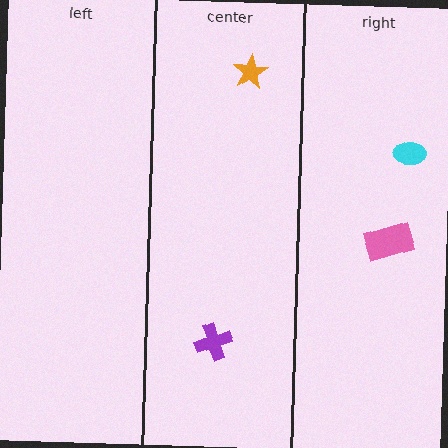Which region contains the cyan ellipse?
The right region.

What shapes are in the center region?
The purple cross, the orange star.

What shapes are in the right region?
The cyan ellipse, the pink rectangle.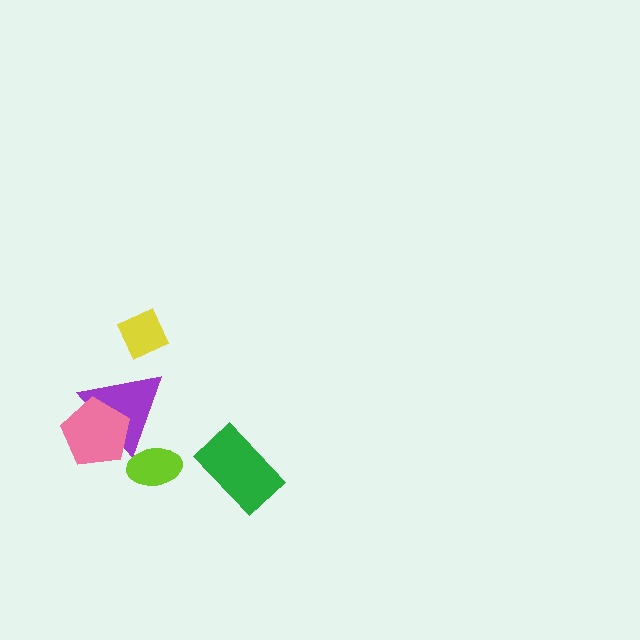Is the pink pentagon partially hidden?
No, no other shape covers it.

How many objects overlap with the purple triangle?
2 objects overlap with the purple triangle.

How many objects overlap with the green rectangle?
0 objects overlap with the green rectangle.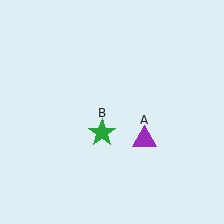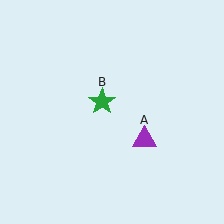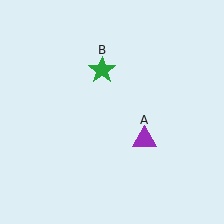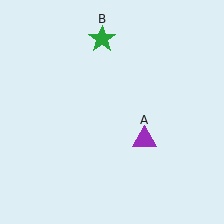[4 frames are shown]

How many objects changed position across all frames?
1 object changed position: green star (object B).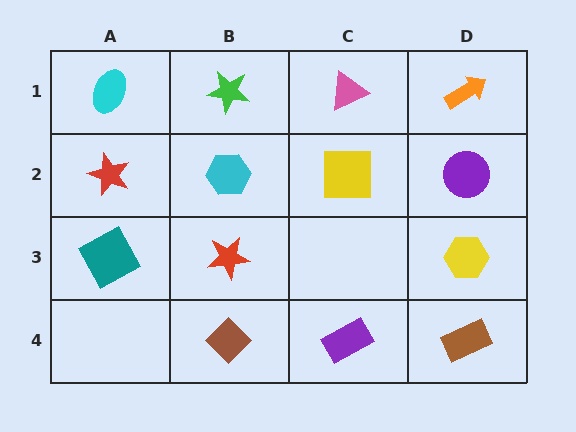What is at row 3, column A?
A teal square.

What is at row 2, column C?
A yellow square.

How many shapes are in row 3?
3 shapes.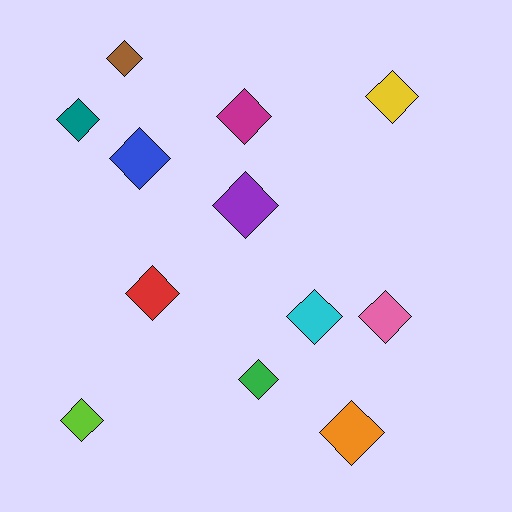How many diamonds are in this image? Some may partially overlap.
There are 12 diamonds.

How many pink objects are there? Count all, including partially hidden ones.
There is 1 pink object.